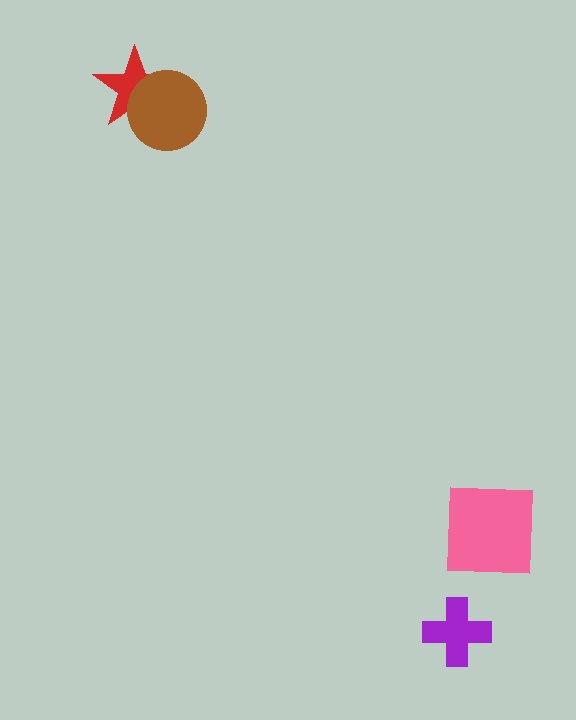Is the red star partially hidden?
Yes, it is partially covered by another shape.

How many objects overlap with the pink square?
0 objects overlap with the pink square.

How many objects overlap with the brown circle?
1 object overlaps with the brown circle.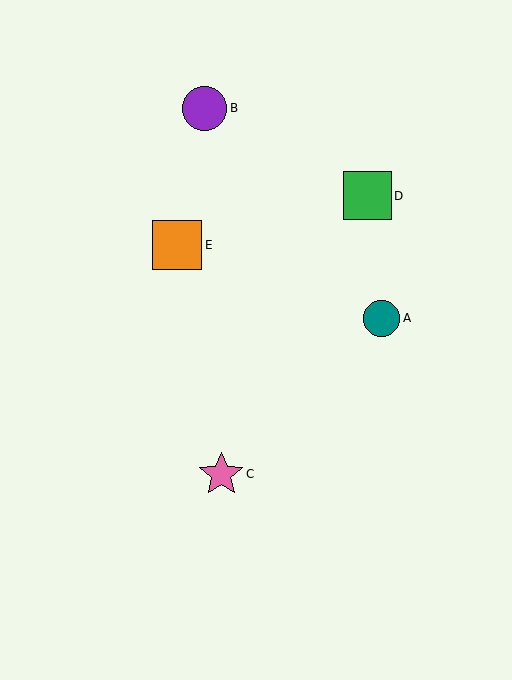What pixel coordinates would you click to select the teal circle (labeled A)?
Click at (382, 318) to select the teal circle A.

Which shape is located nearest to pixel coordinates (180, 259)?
The orange square (labeled E) at (177, 245) is nearest to that location.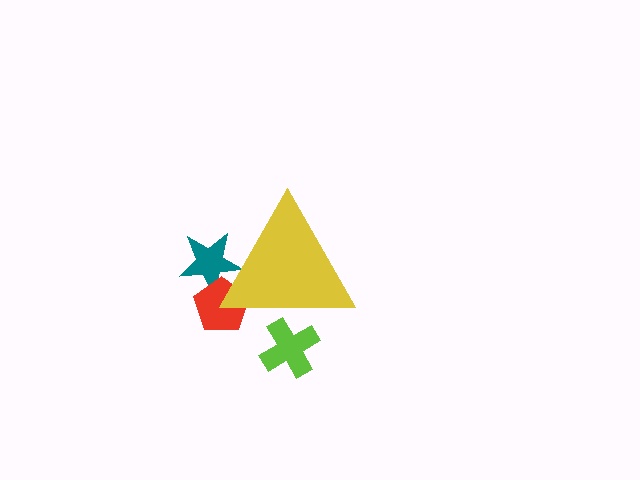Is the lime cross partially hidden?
Yes, the lime cross is partially hidden behind the yellow triangle.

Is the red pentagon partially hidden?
Yes, the red pentagon is partially hidden behind the yellow triangle.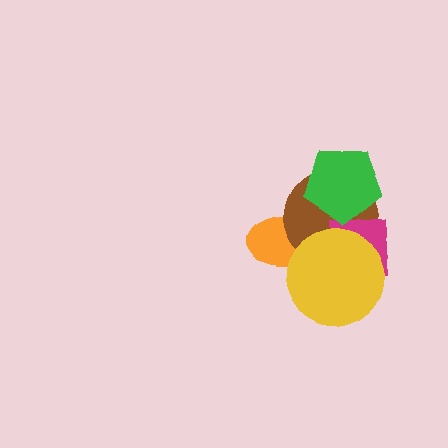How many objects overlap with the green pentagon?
2 objects overlap with the green pentagon.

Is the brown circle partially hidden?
Yes, it is partially covered by another shape.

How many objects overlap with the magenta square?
3 objects overlap with the magenta square.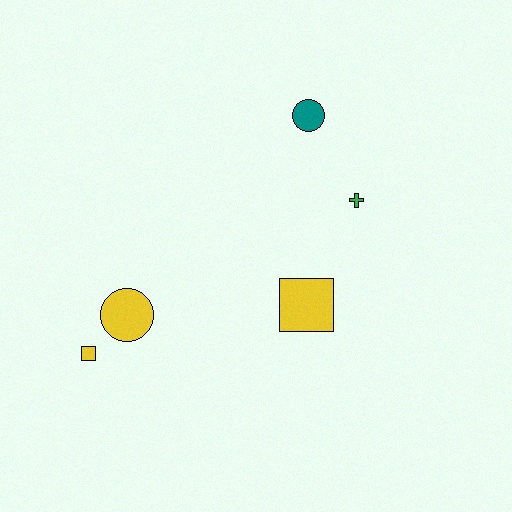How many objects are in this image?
There are 5 objects.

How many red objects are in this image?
There are no red objects.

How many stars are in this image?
There are no stars.